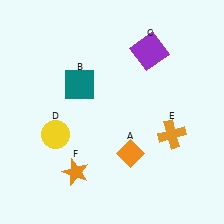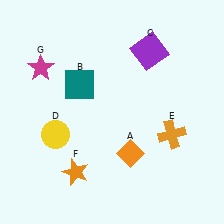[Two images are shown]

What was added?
A magenta star (G) was added in Image 2.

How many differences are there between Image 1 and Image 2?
There is 1 difference between the two images.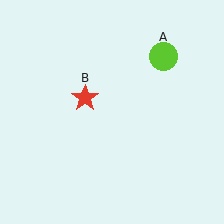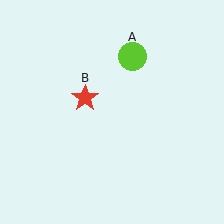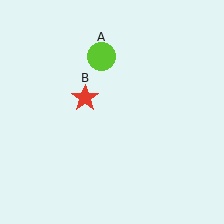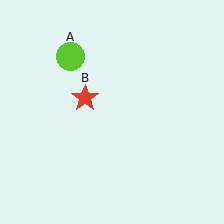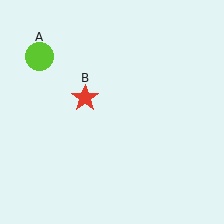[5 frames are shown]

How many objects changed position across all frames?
1 object changed position: lime circle (object A).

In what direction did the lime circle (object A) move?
The lime circle (object A) moved left.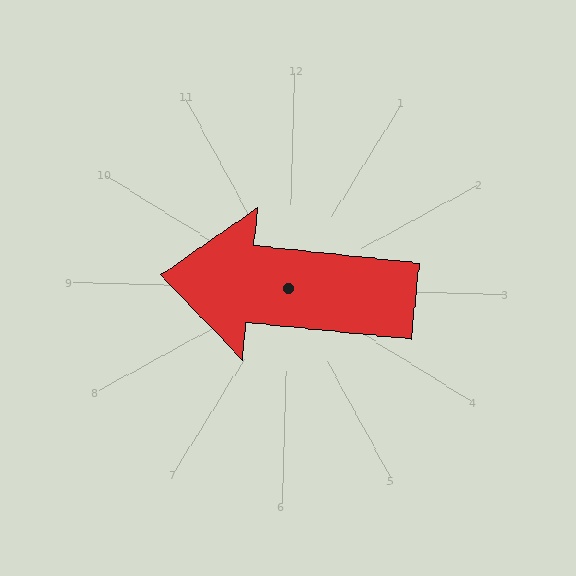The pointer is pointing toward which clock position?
Roughly 9 o'clock.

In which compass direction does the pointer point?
West.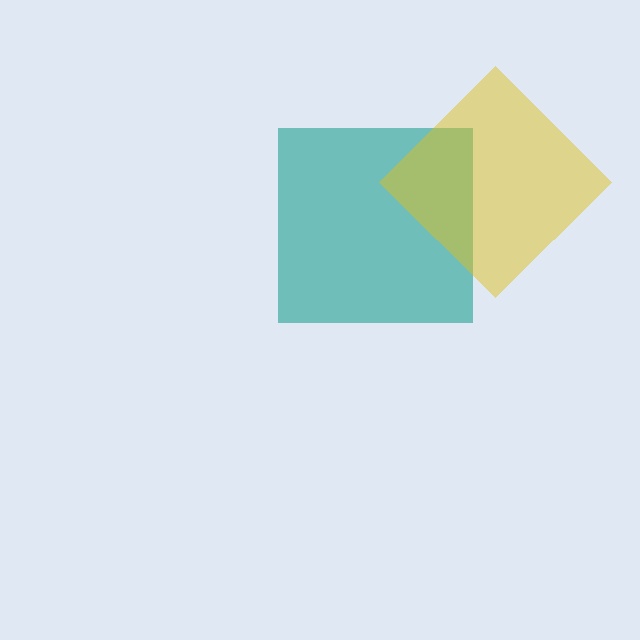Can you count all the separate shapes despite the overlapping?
Yes, there are 2 separate shapes.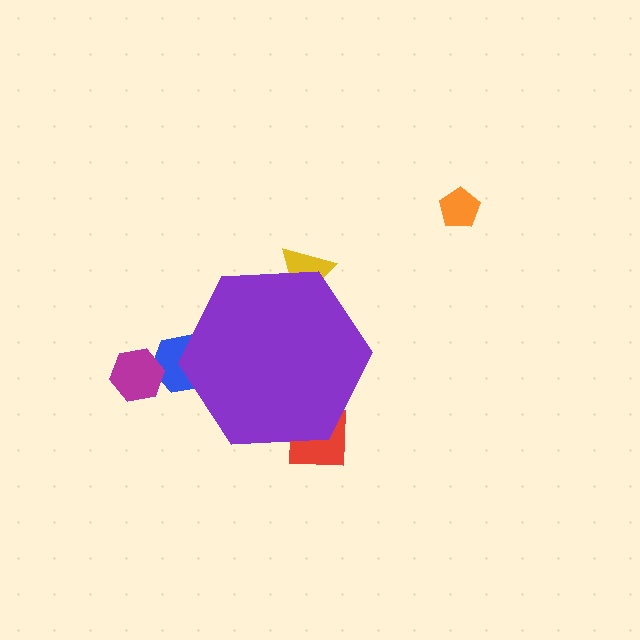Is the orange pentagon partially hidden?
No, the orange pentagon is fully visible.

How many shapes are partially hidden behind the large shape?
3 shapes are partially hidden.